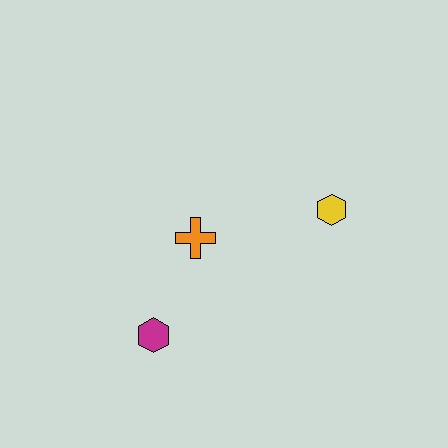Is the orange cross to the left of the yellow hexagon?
Yes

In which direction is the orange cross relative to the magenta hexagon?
The orange cross is above the magenta hexagon.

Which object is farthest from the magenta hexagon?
The yellow hexagon is farthest from the magenta hexagon.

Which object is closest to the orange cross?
The magenta hexagon is closest to the orange cross.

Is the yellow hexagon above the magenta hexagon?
Yes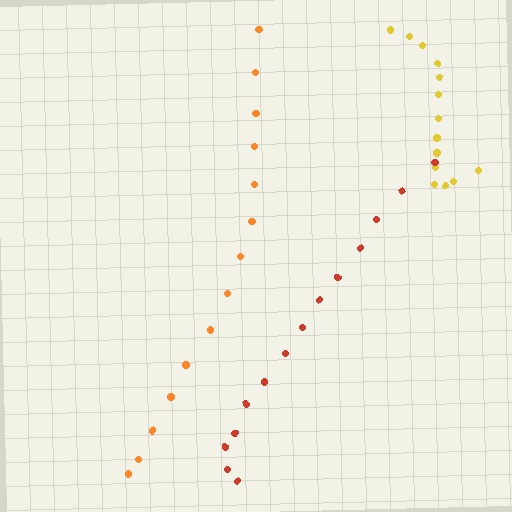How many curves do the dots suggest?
There are 3 distinct paths.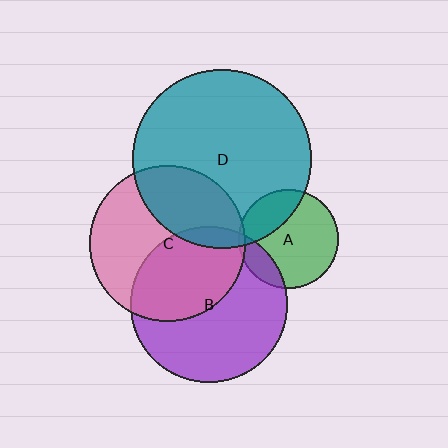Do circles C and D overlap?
Yes.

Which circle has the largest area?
Circle D (teal).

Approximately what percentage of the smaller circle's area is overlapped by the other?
Approximately 35%.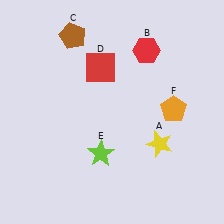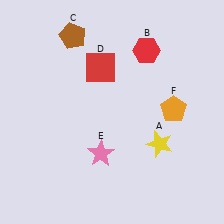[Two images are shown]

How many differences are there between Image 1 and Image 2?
There is 1 difference between the two images.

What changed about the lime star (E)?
In Image 1, E is lime. In Image 2, it changed to pink.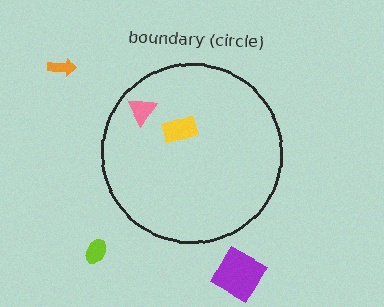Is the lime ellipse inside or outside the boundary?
Outside.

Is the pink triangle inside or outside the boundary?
Inside.